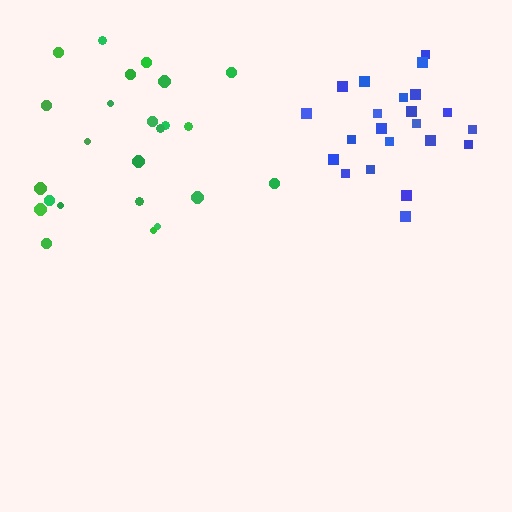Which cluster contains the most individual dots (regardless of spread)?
Green (25).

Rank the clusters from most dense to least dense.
blue, green.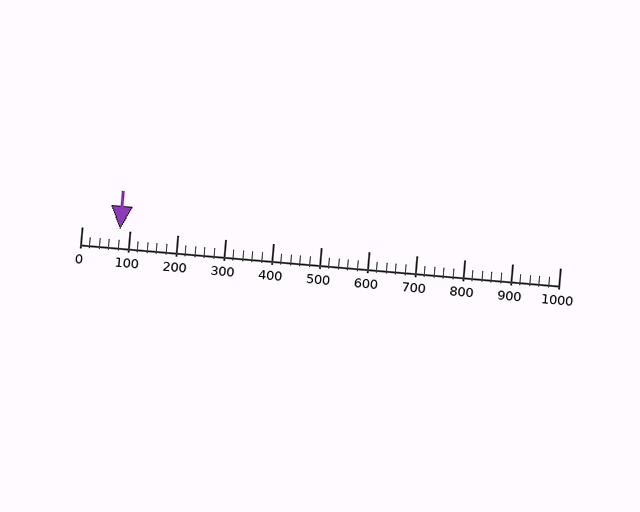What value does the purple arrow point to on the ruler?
The purple arrow points to approximately 80.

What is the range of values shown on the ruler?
The ruler shows values from 0 to 1000.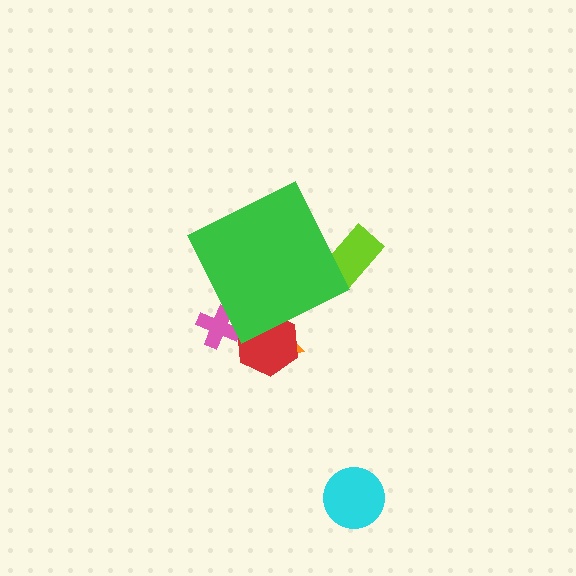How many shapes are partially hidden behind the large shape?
4 shapes are partially hidden.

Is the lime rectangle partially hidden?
Yes, the lime rectangle is partially hidden behind the green diamond.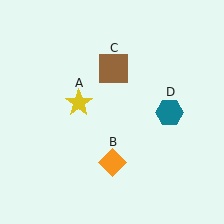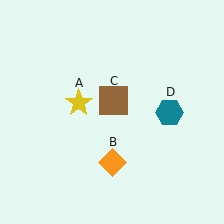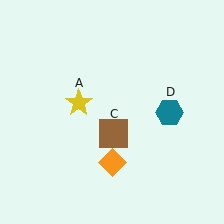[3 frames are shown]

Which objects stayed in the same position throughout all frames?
Yellow star (object A) and orange diamond (object B) and teal hexagon (object D) remained stationary.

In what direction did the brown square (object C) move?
The brown square (object C) moved down.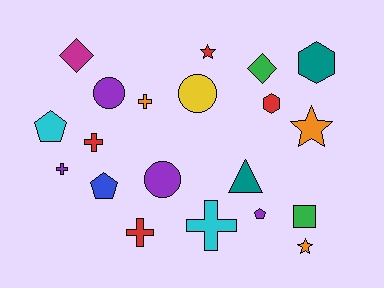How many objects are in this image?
There are 20 objects.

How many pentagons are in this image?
There are 3 pentagons.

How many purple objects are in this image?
There are 4 purple objects.